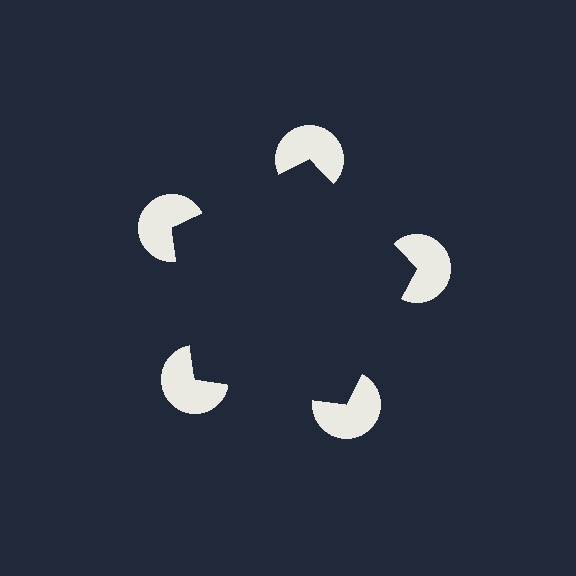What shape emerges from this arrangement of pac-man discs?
An illusory pentagon — its edges are inferred from the aligned wedge cuts in the pac-man discs, not physically drawn.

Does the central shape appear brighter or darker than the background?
It typically appears slightly darker than the background, even though no actual brightness change is drawn.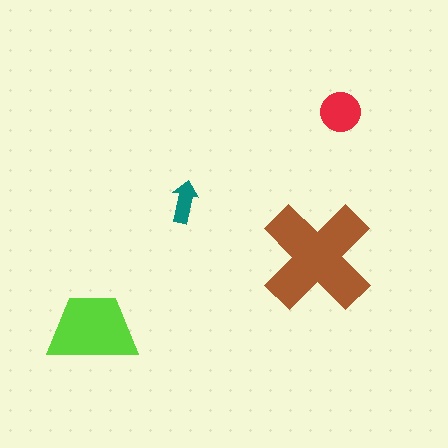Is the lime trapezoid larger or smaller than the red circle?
Larger.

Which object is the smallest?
The teal arrow.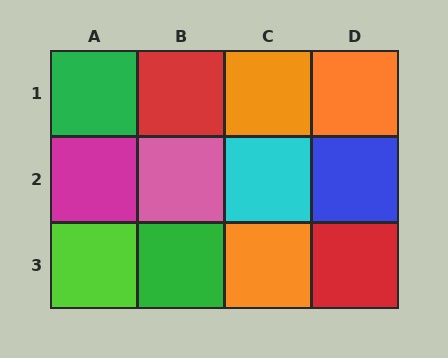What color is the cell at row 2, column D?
Blue.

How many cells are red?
2 cells are red.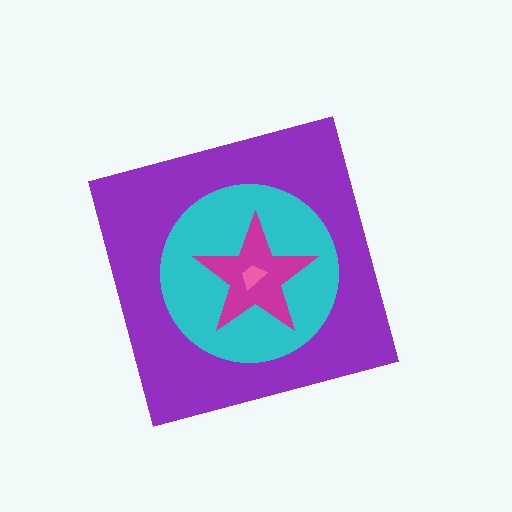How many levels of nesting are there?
4.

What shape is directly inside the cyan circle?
The magenta star.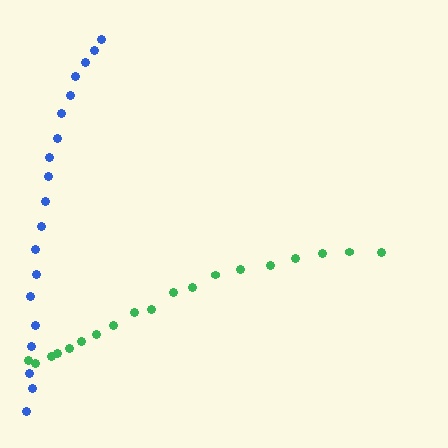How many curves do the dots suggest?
There are 2 distinct paths.